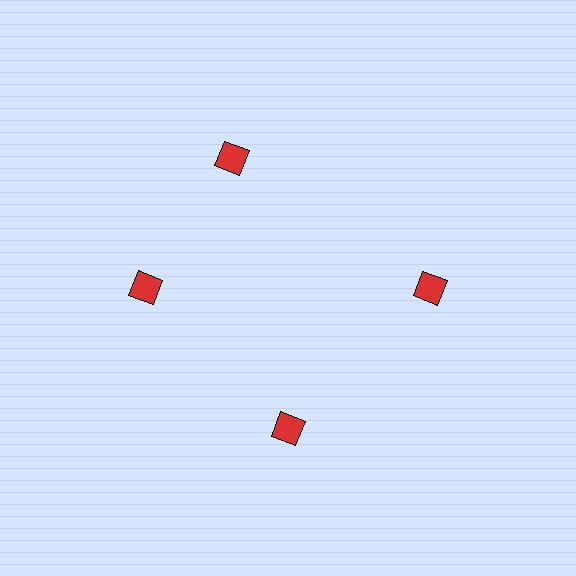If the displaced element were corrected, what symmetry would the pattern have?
It would have 4-fold rotational symmetry — the pattern would map onto itself every 90 degrees.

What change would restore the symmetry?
The symmetry would be restored by rotating it back into even spacing with its neighbors so that all 4 squares sit at equal angles and equal distance from the center.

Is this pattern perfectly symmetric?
No. The 4 red squares are arranged in a ring, but one element near the 12 o'clock position is rotated out of alignment along the ring, breaking the 4-fold rotational symmetry.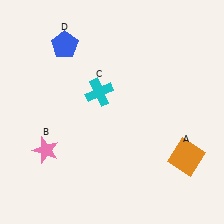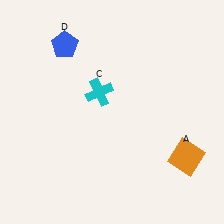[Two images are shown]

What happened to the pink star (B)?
The pink star (B) was removed in Image 2. It was in the bottom-left area of Image 1.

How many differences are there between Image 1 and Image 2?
There is 1 difference between the two images.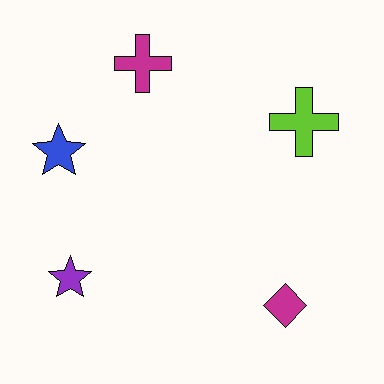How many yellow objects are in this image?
There are no yellow objects.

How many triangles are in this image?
There are no triangles.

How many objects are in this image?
There are 5 objects.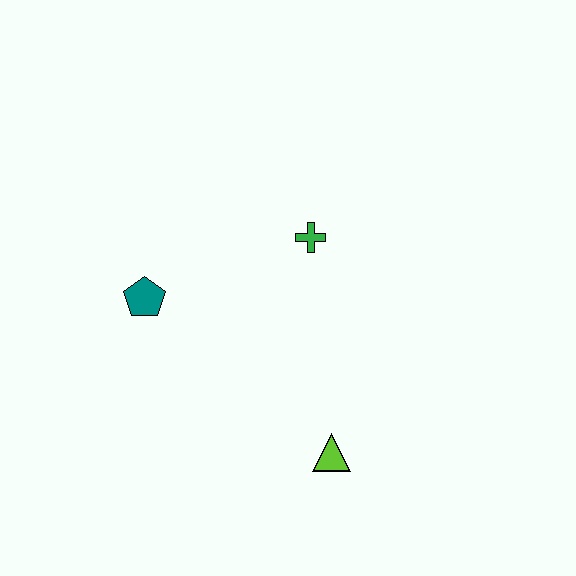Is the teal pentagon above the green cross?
No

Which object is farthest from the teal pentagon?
The lime triangle is farthest from the teal pentagon.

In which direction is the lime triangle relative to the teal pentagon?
The lime triangle is to the right of the teal pentagon.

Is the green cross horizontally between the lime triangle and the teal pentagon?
Yes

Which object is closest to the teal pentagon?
The green cross is closest to the teal pentagon.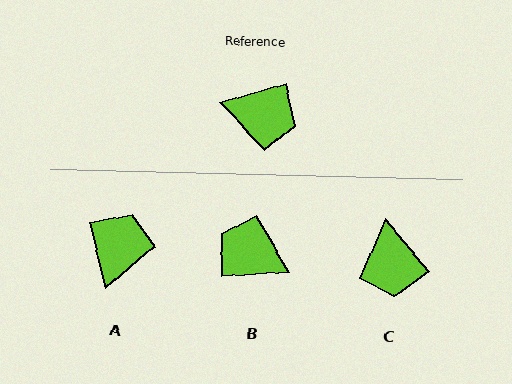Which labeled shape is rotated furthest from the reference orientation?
B, about 168 degrees away.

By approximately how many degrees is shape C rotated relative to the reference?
Approximately 67 degrees clockwise.